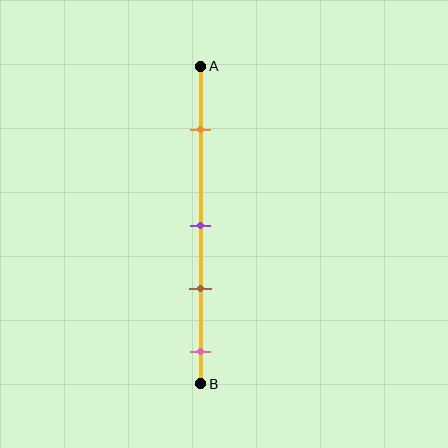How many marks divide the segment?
There are 4 marks dividing the segment.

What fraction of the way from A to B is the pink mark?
The pink mark is approximately 90% (0.9) of the way from A to B.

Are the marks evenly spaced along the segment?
No, the marks are not evenly spaced.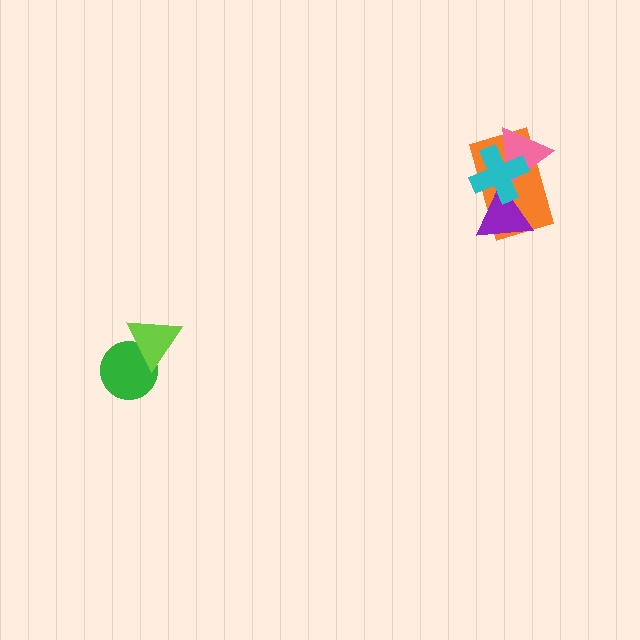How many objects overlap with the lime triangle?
1 object overlaps with the lime triangle.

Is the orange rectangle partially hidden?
Yes, it is partially covered by another shape.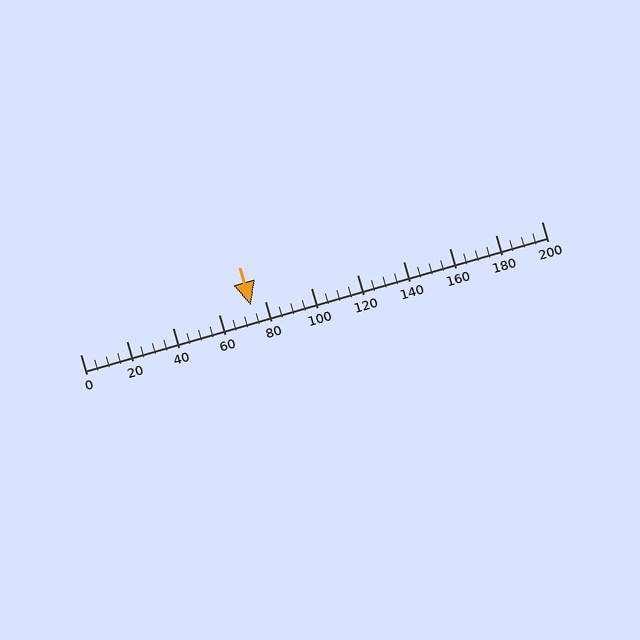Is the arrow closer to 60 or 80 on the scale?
The arrow is closer to 80.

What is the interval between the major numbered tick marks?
The major tick marks are spaced 20 units apart.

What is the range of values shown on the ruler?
The ruler shows values from 0 to 200.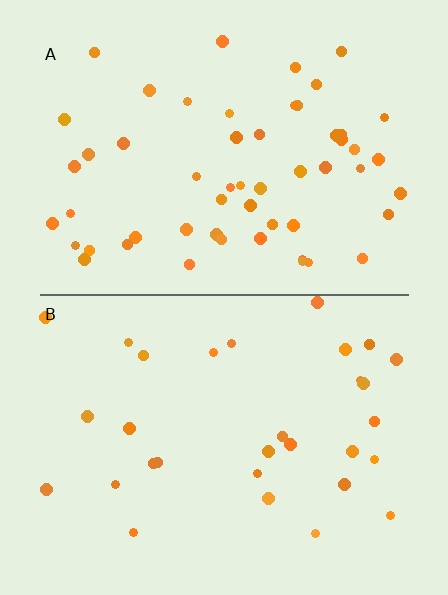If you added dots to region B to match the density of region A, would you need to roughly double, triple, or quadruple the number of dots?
Approximately double.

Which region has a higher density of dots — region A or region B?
A (the top).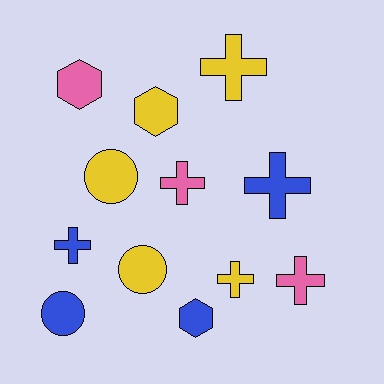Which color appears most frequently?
Yellow, with 5 objects.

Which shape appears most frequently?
Cross, with 6 objects.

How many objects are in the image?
There are 12 objects.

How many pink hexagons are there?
There is 1 pink hexagon.